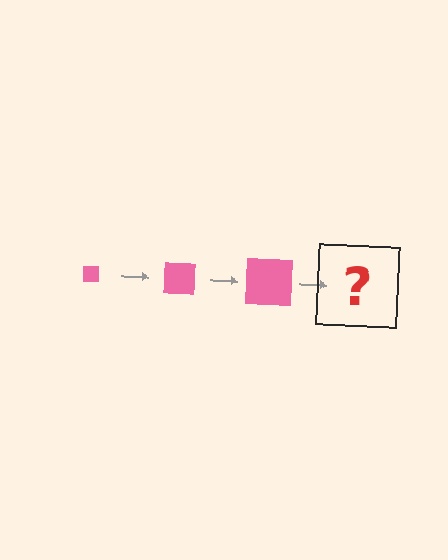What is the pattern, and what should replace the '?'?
The pattern is that the square gets progressively larger each step. The '?' should be a pink square, larger than the previous one.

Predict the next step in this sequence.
The next step is a pink square, larger than the previous one.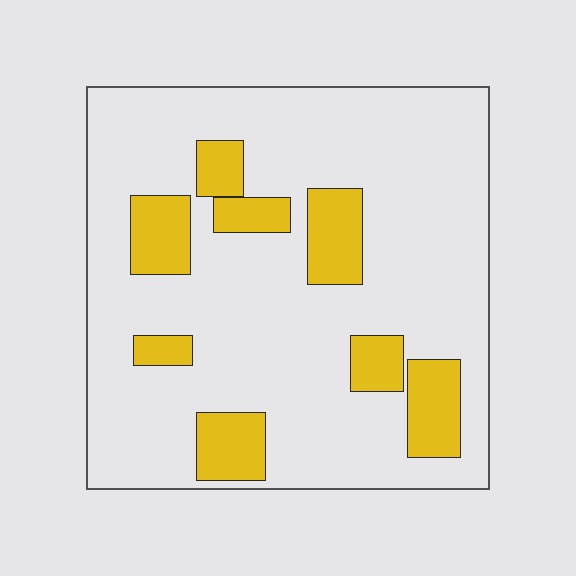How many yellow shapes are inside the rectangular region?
8.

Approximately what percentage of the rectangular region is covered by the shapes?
Approximately 20%.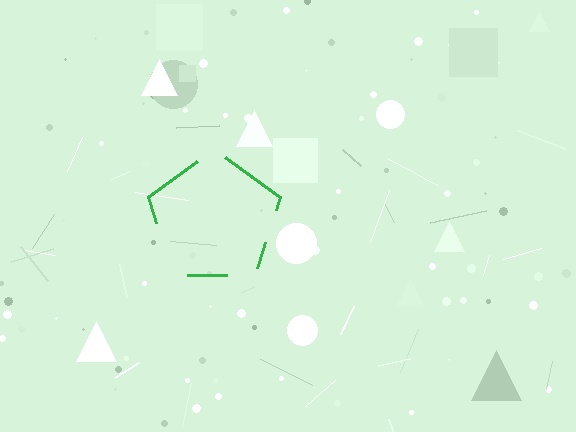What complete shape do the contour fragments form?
The contour fragments form a pentagon.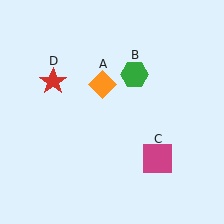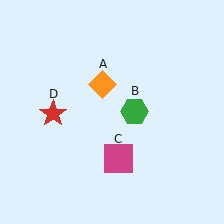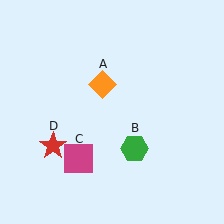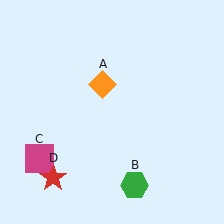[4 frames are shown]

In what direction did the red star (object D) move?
The red star (object D) moved down.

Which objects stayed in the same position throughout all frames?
Orange diamond (object A) remained stationary.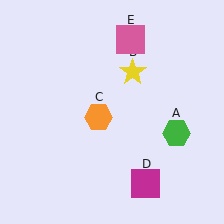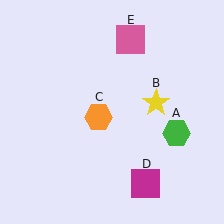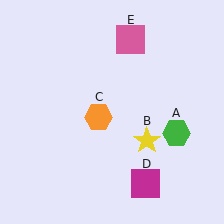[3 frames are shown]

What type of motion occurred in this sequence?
The yellow star (object B) rotated clockwise around the center of the scene.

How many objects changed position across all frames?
1 object changed position: yellow star (object B).